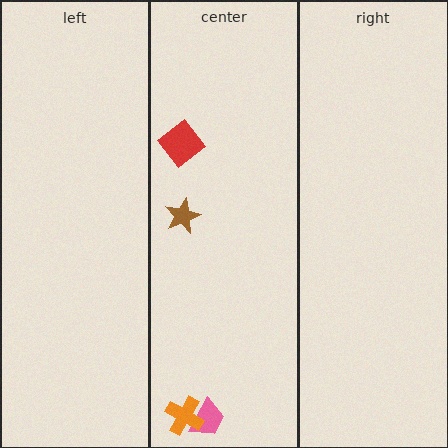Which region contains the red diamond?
The center region.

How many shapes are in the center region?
4.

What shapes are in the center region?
The pink trapezoid, the brown star, the orange cross, the red diamond.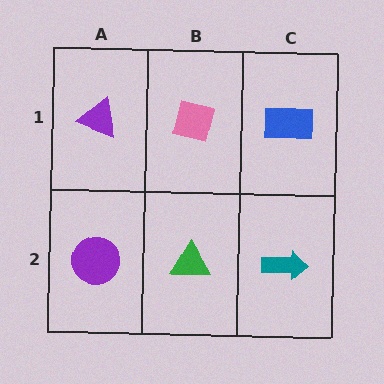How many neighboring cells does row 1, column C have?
2.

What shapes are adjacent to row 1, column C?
A teal arrow (row 2, column C), a pink square (row 1, column B).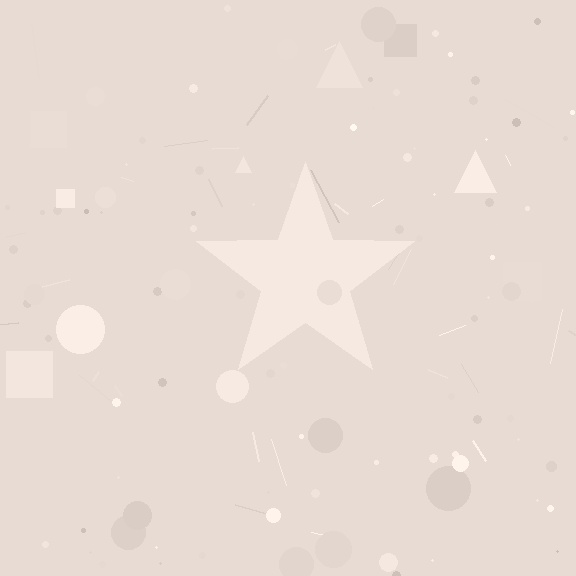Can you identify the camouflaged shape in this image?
The camouflaged shape is a star.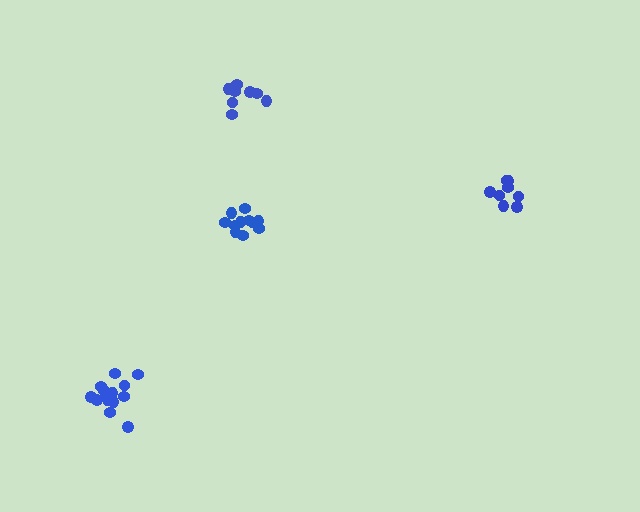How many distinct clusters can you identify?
There are 4 distinct clusters.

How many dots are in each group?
Group 1: 12 dots, Group 2: 8 dots, Group 3: 8 dots, Group 4: 14 dots (42 total).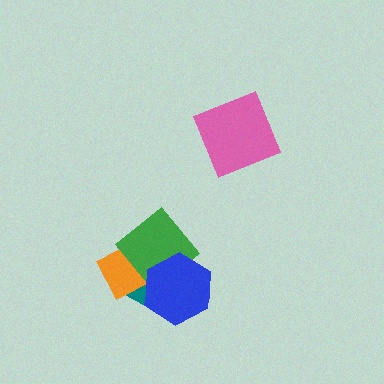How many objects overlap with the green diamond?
3 objects overlap with the green diamond.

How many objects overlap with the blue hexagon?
3 objects overlap with the blue hexagon.